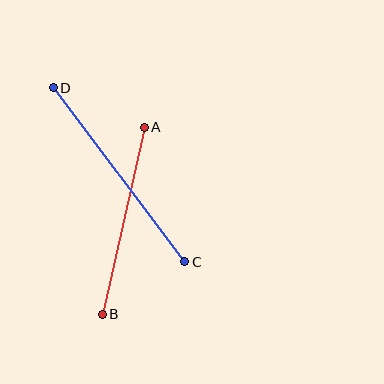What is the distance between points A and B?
The distance is approximately 192 pixels.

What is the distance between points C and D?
The distance is approximately 218 pixels.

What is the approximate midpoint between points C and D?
The midpoint is at approximately (119, 175) pixels.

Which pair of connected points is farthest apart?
Points C and D are farthest apart.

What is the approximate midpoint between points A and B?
The midpoint is at approximately (123, 221) pixels.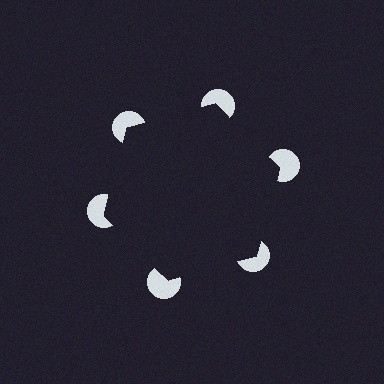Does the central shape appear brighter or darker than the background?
It typically appears slightly darker than the background, even though no actual brightness change is drawn.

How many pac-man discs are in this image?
There are 6 — one at each vertex of the illusory hexagon.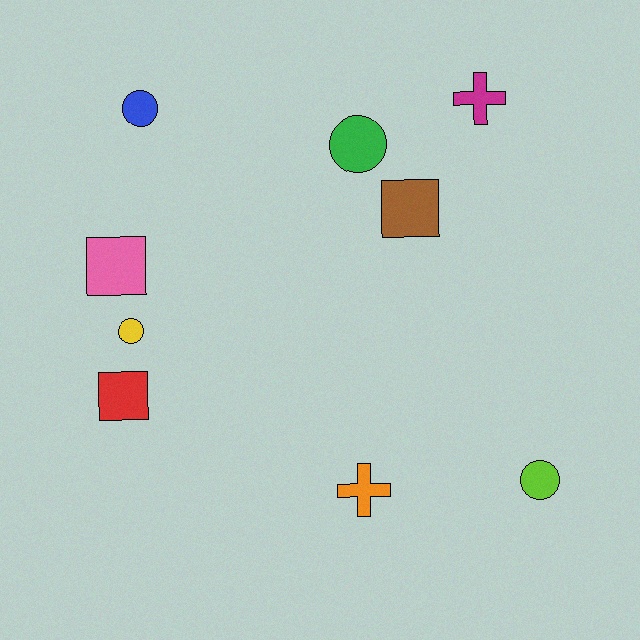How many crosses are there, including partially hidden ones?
There are 2 crosses.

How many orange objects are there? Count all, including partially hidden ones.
There is 1 orange object.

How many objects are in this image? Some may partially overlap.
There are 9 objects.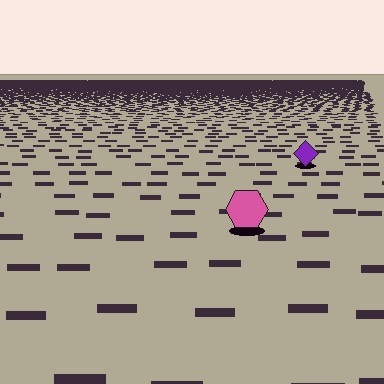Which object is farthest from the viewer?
The purple diamond is farthest from the viewer. It appears smaller and the ground texture around it is denser.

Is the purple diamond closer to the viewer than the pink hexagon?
No. The pink hexagon is closer — you can tell from the texture gradient: the ground texture is coarser near it.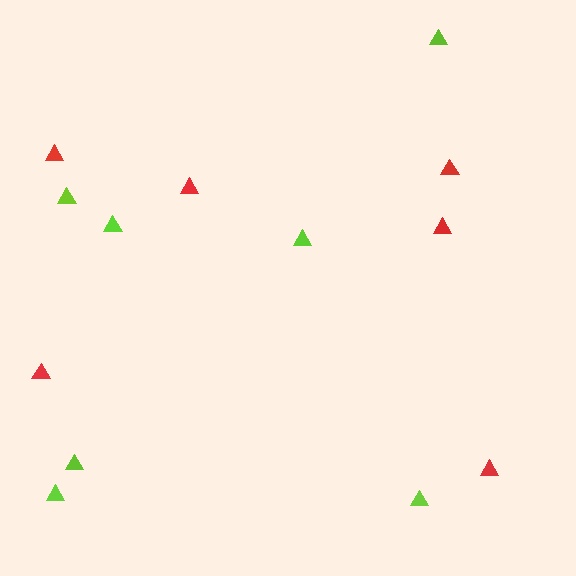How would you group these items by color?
There are 2 groups: one group of red triangles (6) and one group of lime triangles (7).